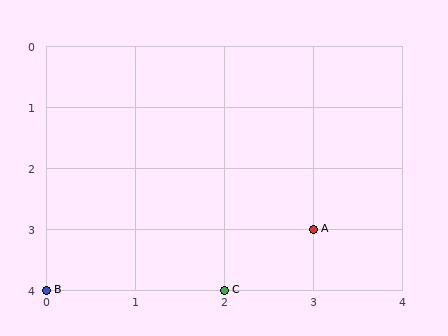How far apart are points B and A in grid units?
Points B and A are 3 columns and 1 row apart (about 3.2 grid units diagonally).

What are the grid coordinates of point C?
Point C is at grid coordinates (2, 4).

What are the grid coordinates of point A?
Point A is at grid coordinates (3, 3).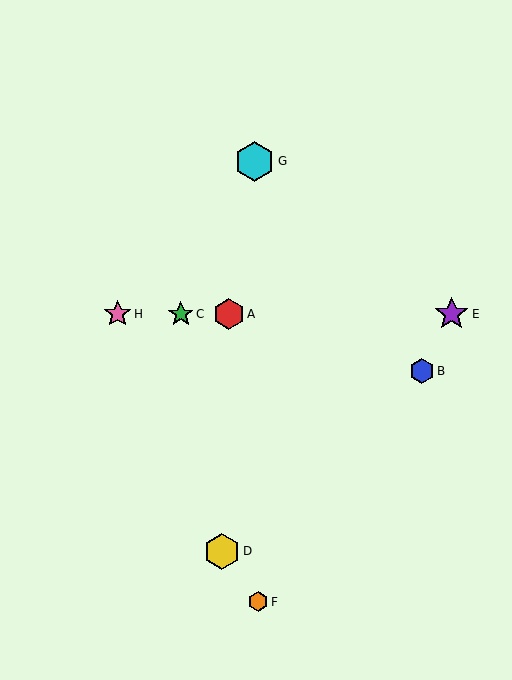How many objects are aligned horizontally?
4 objects (A, C, E, H) are aligned horizontally.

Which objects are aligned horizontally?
Objects A, C, E, H are aligned horizontally.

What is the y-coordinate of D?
Object D is at y≈551.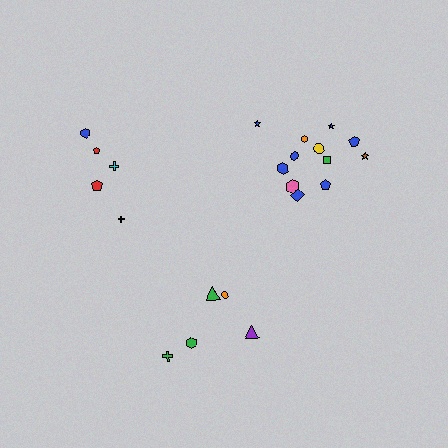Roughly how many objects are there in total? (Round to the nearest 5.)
Roughly 20 objects in total.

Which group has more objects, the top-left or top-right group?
The top-right group.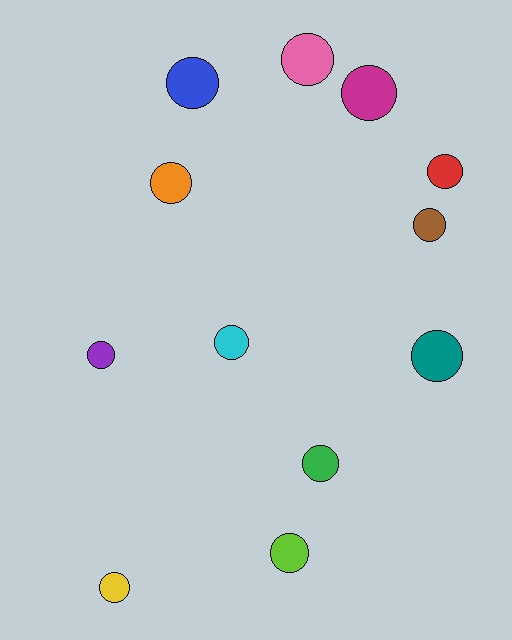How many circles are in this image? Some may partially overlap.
There are 12 circles.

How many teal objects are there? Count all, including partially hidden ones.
There is 1 teal object.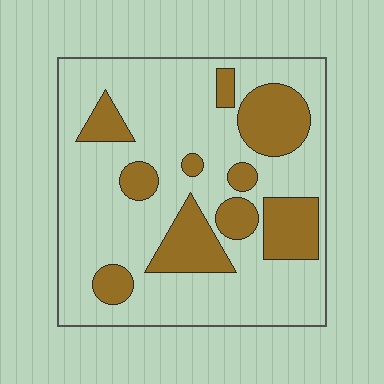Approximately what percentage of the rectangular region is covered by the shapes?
Approximately 25%.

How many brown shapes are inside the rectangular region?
10.